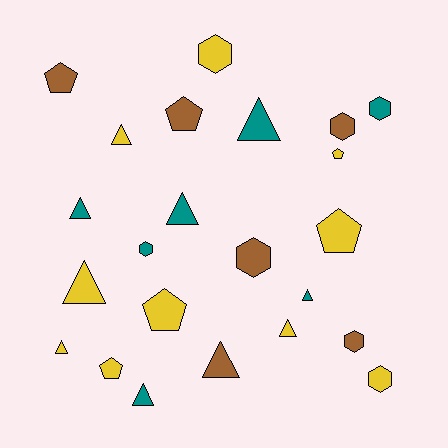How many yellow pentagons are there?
There are 4 yellow pentagons.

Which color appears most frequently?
Yellow, with 10 objects.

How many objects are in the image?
There are 23 objects.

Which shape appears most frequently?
Triangle, with 10 objects.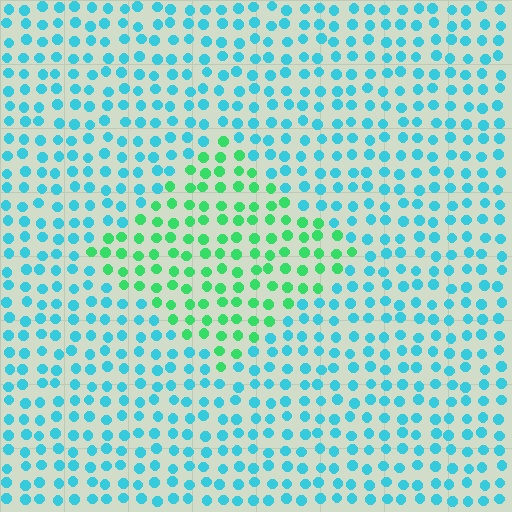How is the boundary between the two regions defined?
The boundary is defined purely by a slight shift in hue (about 49 degrees). Spacing, size, and orientation are identical on both sides.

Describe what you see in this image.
The image is filled with small cyan elements in a uniform arrangement. A diamond-shaped region is visible where the elements are tinted to a slightly different hue, forming a subtle color boundary.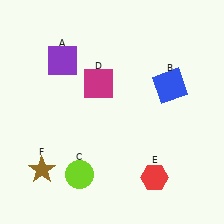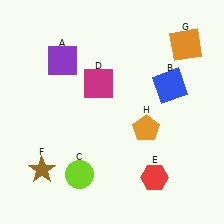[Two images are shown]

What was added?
An orange square (G), an orange pentagon (H) were added in Image 2.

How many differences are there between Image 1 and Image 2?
There are 2 differences between the two images.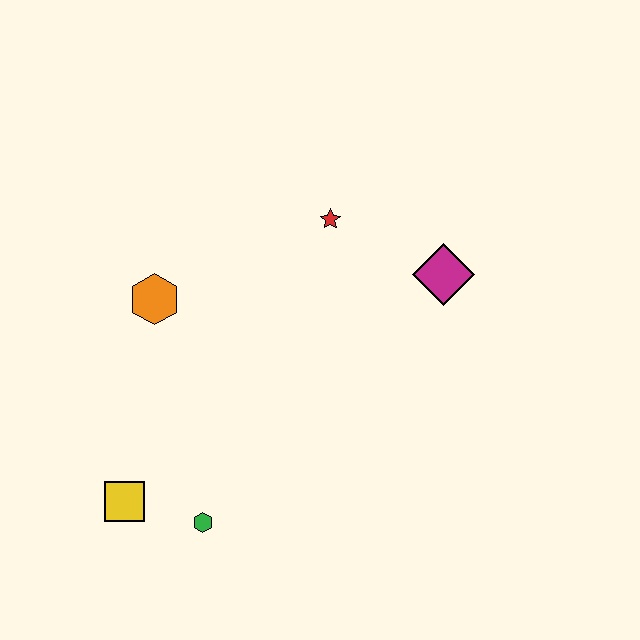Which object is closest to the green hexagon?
The yellow square is closest to the green hexagon.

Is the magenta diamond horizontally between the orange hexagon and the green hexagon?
No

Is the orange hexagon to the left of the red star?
Yes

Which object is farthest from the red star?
The yellow square is farthest from the red star.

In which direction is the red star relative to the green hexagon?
The red star is above the green hexagon.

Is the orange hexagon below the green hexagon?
No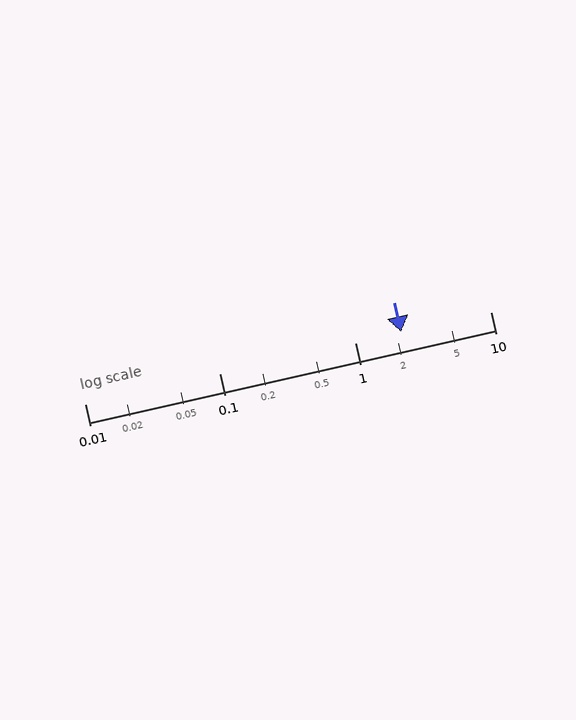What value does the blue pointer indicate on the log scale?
The pointer indicates approximately 2.2.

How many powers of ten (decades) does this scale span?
The scale spans 3 decades, from 0.01 to 10.